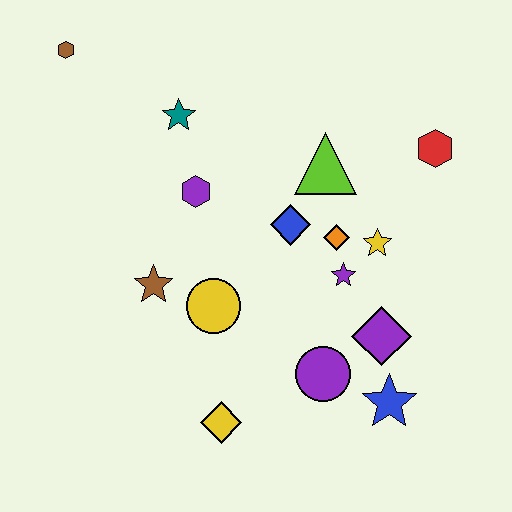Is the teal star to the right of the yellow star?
No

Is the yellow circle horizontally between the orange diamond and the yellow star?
No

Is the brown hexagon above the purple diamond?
Yes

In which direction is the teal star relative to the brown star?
The teal star is above the brown star.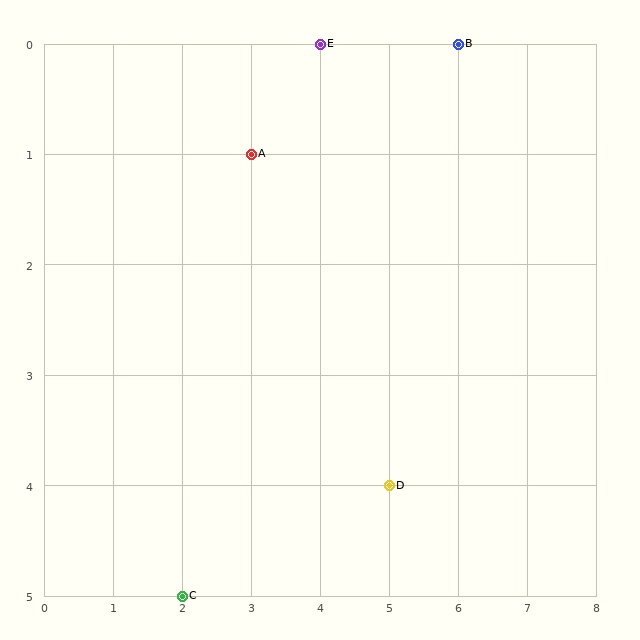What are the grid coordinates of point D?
Point D is at grid coordinates (5, 4).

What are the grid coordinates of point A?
Point A is at grid coordinates (3, 1).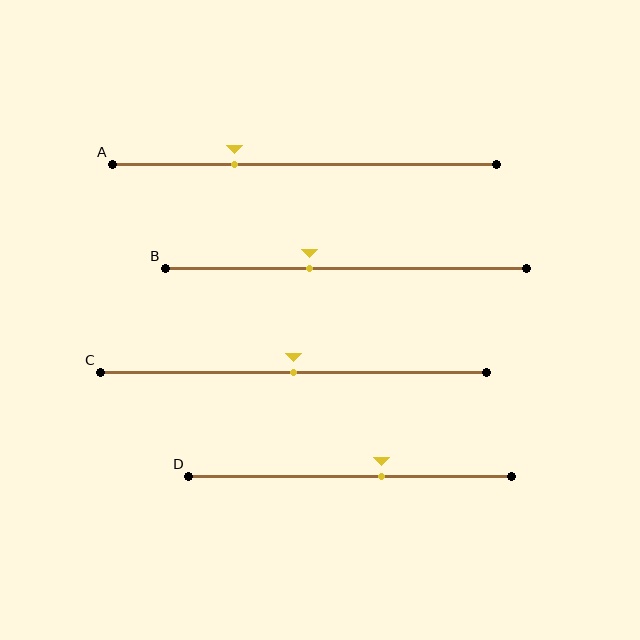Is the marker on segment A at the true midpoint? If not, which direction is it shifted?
No, the marker on segment A is shifted to the left by about 18% of the segment length.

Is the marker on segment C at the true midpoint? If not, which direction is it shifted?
Yes, the marker on segment C is at the true midpoint.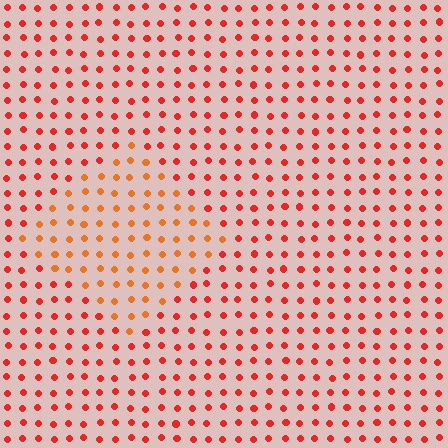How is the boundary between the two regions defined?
The boundary is defined purely by a slight shift in hue (about 24 degrees). Spacing, size, and orientation are identical on both sides.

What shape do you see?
I see a diamond.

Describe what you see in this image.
The image is filled with small red elements in a uniform arrangement. A diamond-shaped region is visible where the elements are tinted to a slightly different hue, forming a subtle color boundary.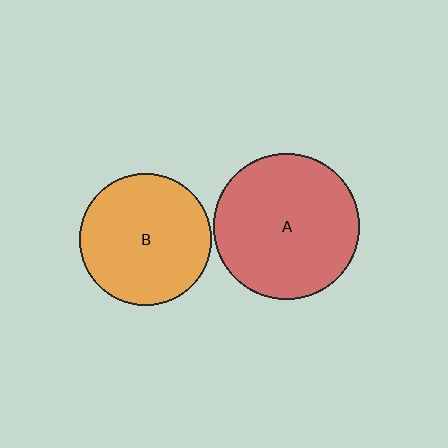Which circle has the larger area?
Circle A (red).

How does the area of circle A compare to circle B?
Approximately 1.2 times.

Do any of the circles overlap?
No, none of the circles overlap.